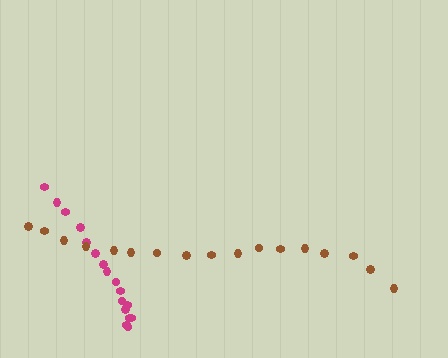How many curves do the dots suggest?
There are 2 distinct paths.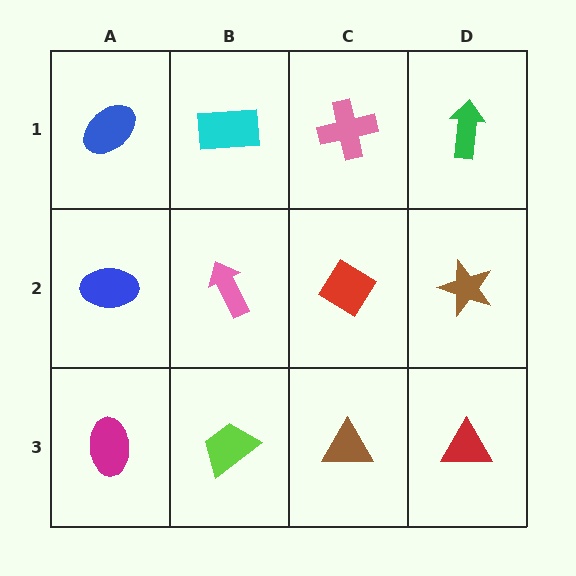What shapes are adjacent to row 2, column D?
A green arrow (row 1, column D), a red triangle (row 3, column D), a red diamond (row 2, column C).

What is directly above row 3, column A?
A blue ellipse.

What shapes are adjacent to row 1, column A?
A blue ellipse (row 2, column A), a cyan rectangle (row 1, column B).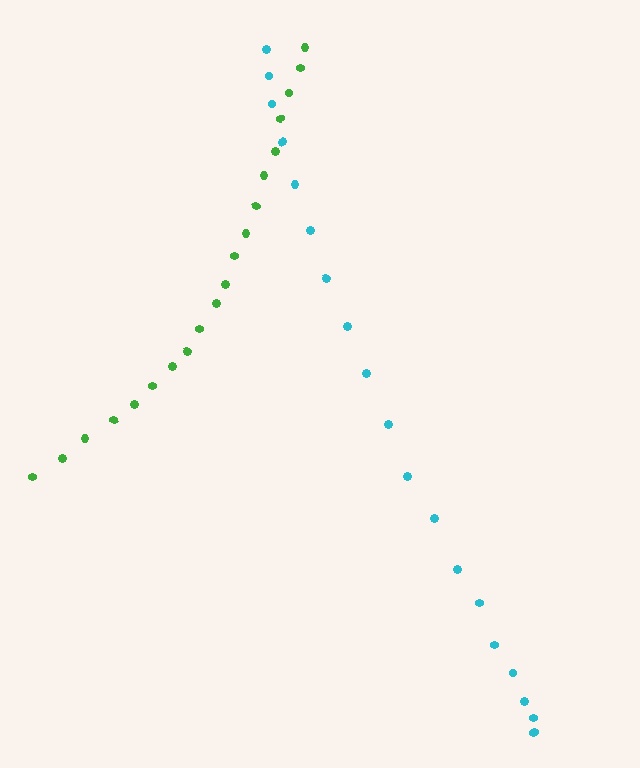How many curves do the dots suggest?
There are 2 distinct paths.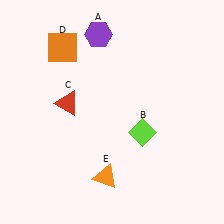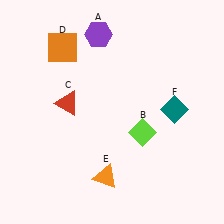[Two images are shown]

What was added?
A teal diamond (F) was added in Image 2.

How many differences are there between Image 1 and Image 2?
There is 1 difference between the two images.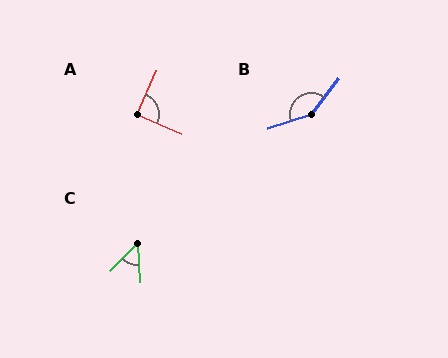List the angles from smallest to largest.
C (49°), A (90°), B (146°).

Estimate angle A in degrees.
Approximately 90 degrees.